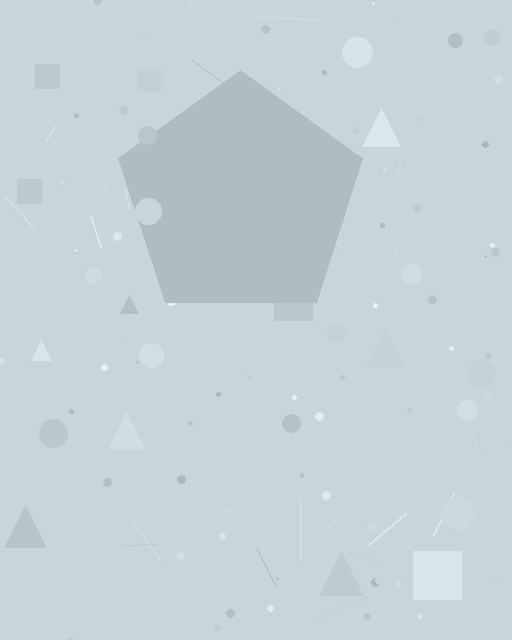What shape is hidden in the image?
A pentagon is hidden in the image.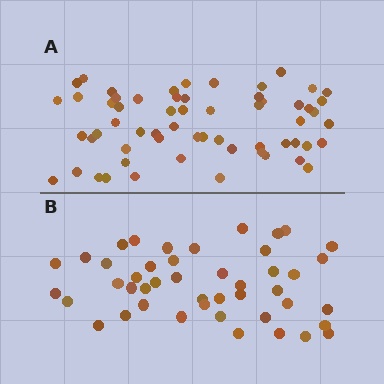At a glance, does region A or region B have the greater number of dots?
Region A (the top region) has more dots.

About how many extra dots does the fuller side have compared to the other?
Region A has approximately 15 more dots than region B.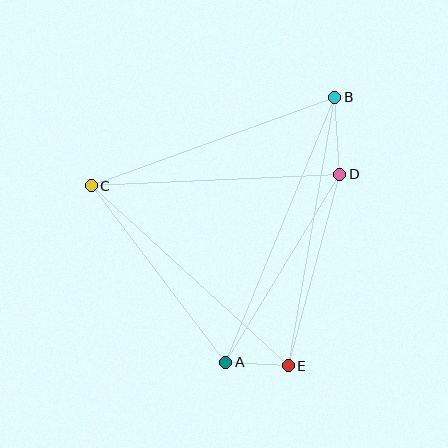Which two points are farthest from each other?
Points A and B are farthest from each other.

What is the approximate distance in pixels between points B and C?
The distance between B and C is approximately 259 pixels.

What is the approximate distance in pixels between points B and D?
The distance between B and D is approximately 77 pixels.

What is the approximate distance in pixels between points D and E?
The distance between D and E is approximately 198 pixels.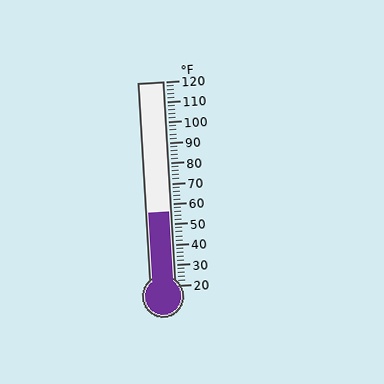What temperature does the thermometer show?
The thermometer shows approximately 56°F.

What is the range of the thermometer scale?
The thermometer scale ranges from 20°F to 120°F.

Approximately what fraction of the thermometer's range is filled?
The thermometer is filled to approximately 35% of its range.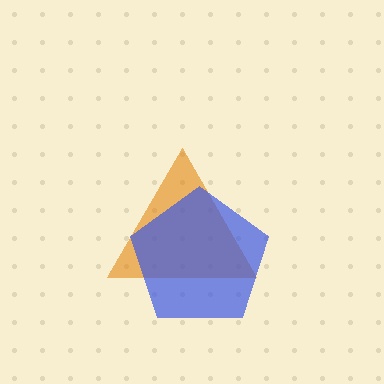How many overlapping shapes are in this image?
There are 2 overlapping shapes in the image.